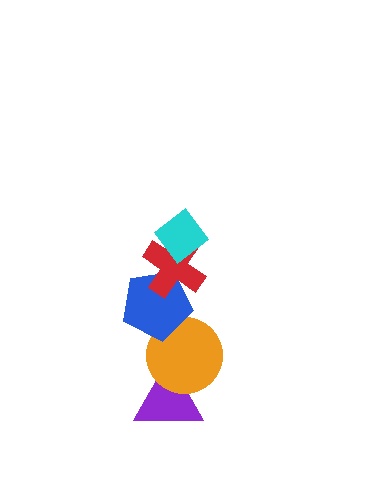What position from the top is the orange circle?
The orange circle is 4th from the top.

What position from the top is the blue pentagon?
The blue pentagon is 3rd from the top.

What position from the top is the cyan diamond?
The cyan diamond is 1st from the top.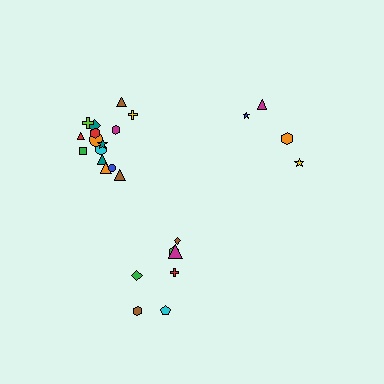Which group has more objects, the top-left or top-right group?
The top-left group.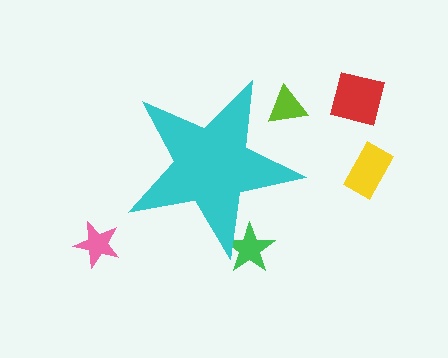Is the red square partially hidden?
No, the red square is fully visible.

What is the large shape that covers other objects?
A cyan star.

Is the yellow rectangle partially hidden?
No, the yellow rectangle is fully visible.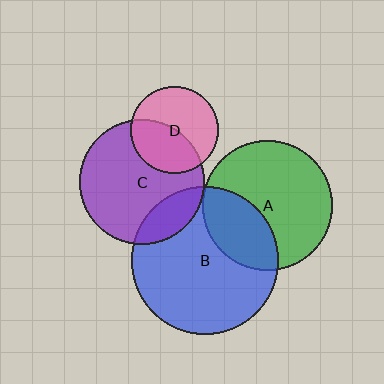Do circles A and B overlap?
Yes.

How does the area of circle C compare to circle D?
Approximately 2.0 times.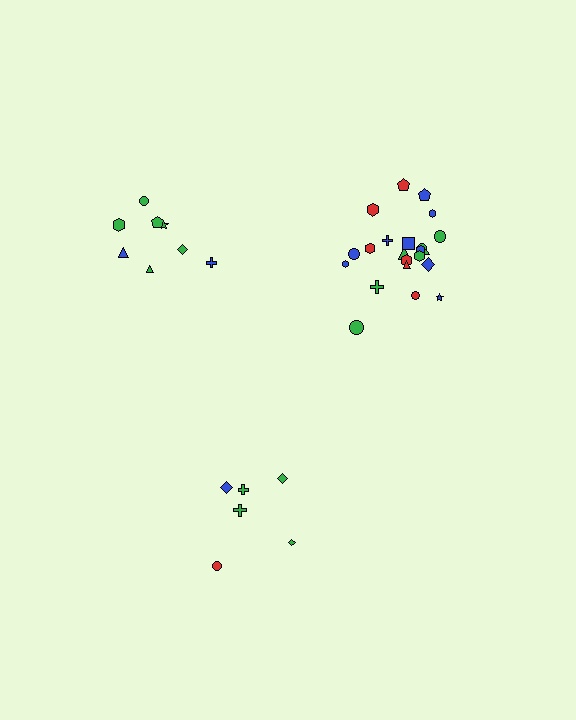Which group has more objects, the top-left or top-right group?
The top-right group.